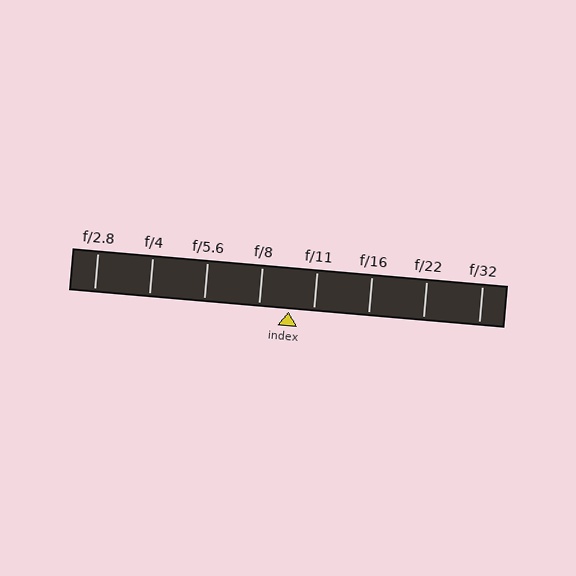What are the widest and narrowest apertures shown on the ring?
The widest aperture shown is f/2.8 and the narrowest is f/32.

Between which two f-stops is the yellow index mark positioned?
The index mark is between f/8 and f/11.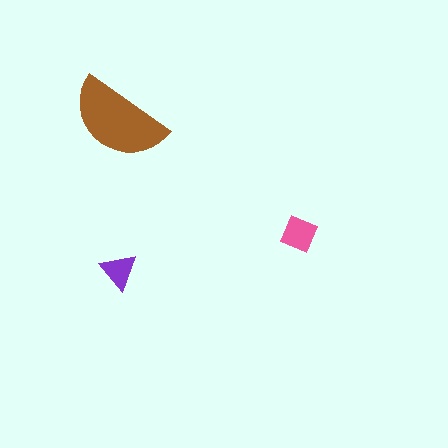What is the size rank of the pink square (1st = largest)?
2nd.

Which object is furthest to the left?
The brown semicircle is leftmost.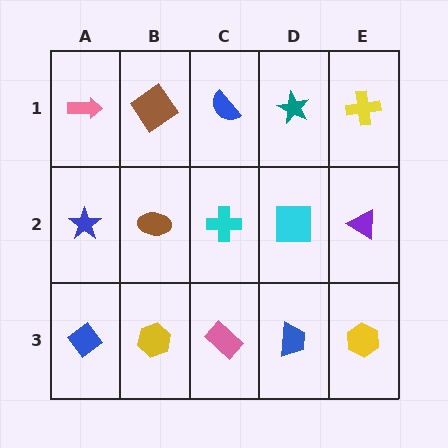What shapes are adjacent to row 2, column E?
A yellow cross (row 1, column E), a yellow hexagon (row 3, column E), a cyan square (row 2, column D).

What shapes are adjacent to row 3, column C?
A cyan cross (row 2, column C), a yellow hexagon (row 3, column B), a blue trapezoid (row 3, column D).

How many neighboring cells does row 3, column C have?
3.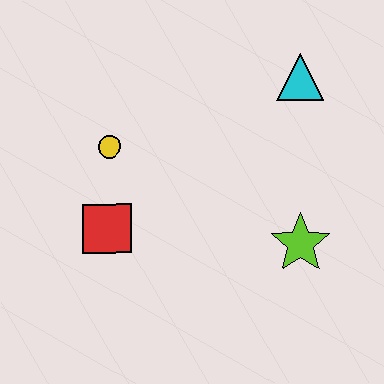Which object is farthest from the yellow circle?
The lime star is farthest from the yellow circle.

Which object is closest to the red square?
The yellow circle is closest to the red square.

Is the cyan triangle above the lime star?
Yes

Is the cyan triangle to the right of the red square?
Yes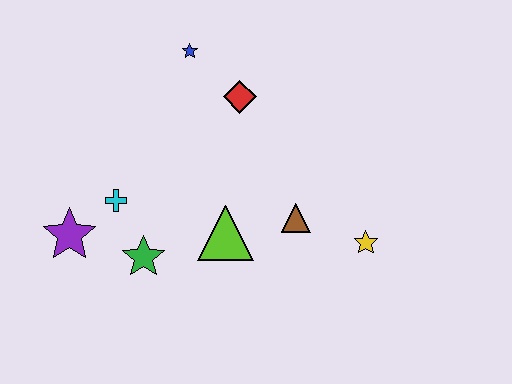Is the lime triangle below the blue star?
Yes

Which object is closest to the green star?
The cyan cross is closest to the green star.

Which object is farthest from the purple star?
The yellow star is farthest from the purple star.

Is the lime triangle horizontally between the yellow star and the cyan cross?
Yes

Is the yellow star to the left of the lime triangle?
No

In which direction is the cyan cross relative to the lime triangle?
The cyan cross is to the left of the lime triangle.